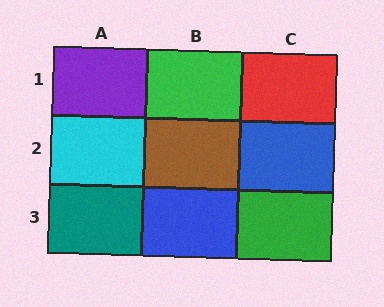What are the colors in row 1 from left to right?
Purple, green, red.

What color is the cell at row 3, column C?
Green.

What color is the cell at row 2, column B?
Brown.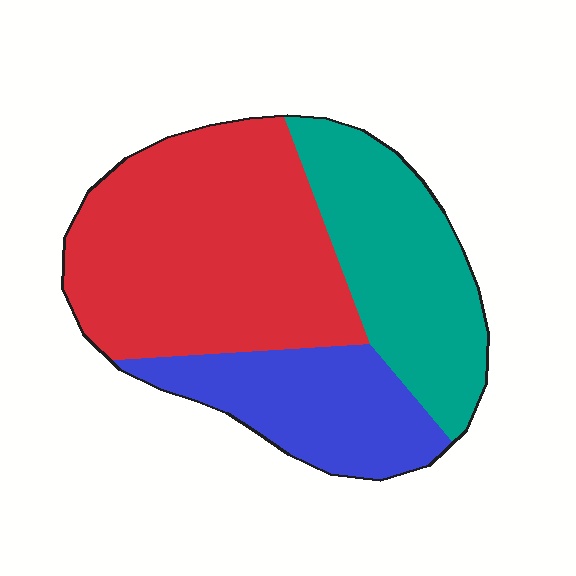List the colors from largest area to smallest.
From largest to smallest: red, teal, blue.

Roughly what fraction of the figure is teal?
Teal covers around 30% of the figure.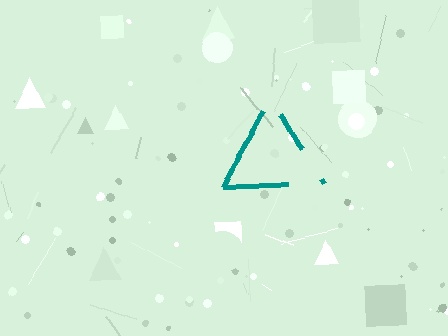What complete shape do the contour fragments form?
The contour fragments form a triangle.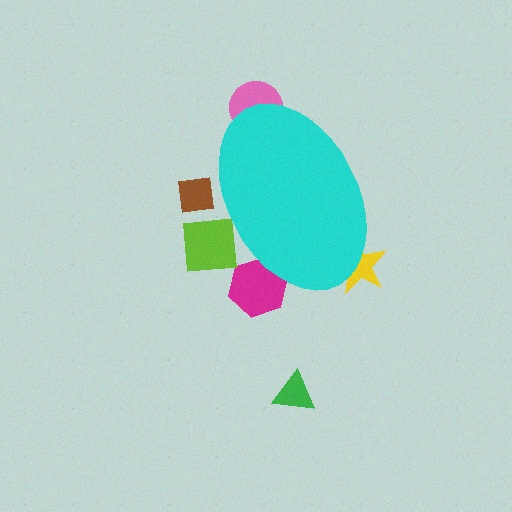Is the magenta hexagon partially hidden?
Yes, the magenta hexagon is partially hidden behind the cyan ellipse.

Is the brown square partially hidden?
Yes, the brown square is partially hidden behind the cyan ellipse.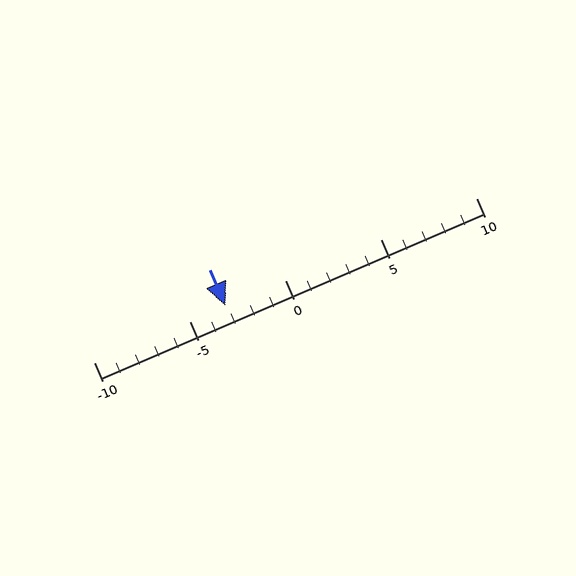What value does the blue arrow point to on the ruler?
The blue arrow points to approximately -3.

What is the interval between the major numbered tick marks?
The major tick marks are spaced 5 units apart.